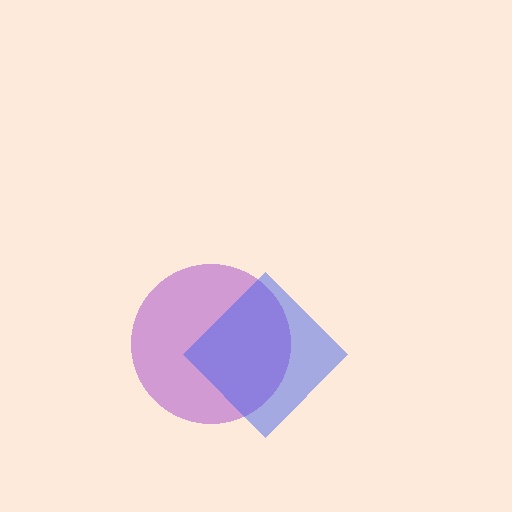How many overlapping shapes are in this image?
There are 2 overlapping shapes in the image.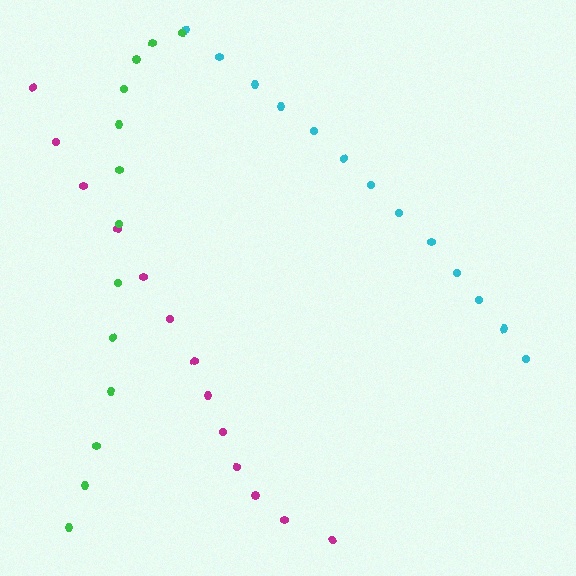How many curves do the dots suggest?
There are 3 distinct paths.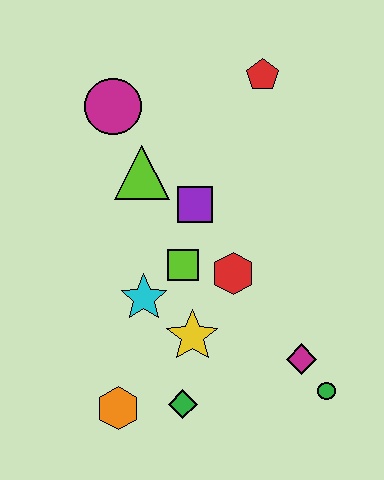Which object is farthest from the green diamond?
The red pentagon is farthest from the green diamond.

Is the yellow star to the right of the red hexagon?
No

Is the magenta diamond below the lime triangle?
Yes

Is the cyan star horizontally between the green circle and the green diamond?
No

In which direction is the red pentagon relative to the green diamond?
The red pentagon is above the green diamond.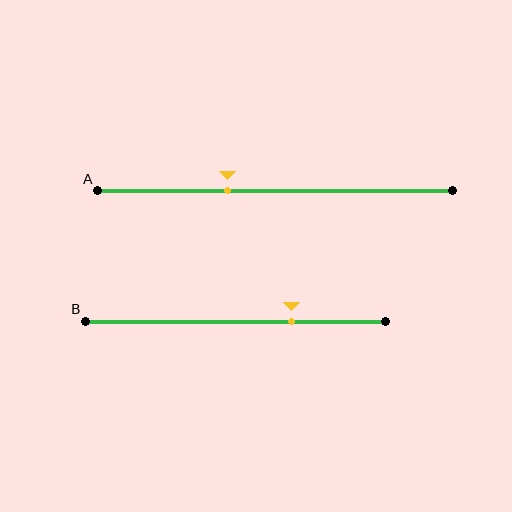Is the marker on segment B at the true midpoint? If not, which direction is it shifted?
No, the marker on segment B is shifted to the right by about 19% of the segment length.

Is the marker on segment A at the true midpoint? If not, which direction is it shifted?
No, the marker on segment A is shifted to the left by about 13% of the segment length.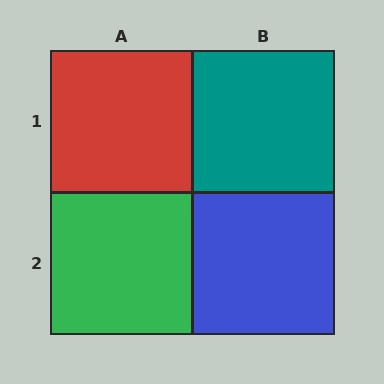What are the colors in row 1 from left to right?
Red, teal.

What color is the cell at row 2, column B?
Blue.